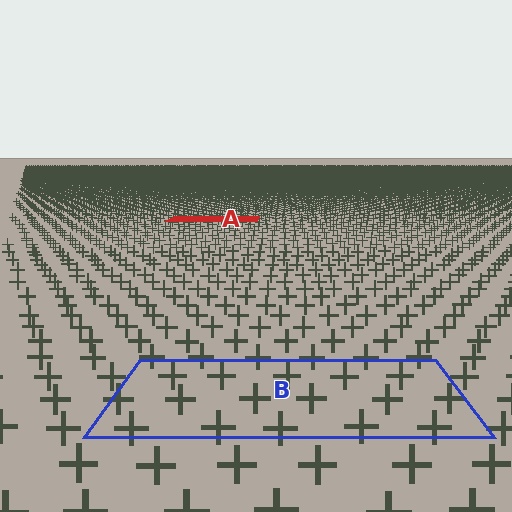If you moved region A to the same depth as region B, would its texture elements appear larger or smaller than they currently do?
They would appear larger. At a closer depth, the same texture elements are projected at a bigger on-screen size.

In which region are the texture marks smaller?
The texture marks are smaller in region A, because it is farther away.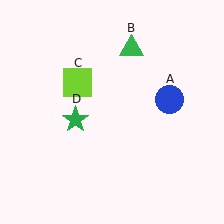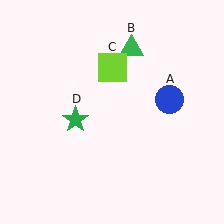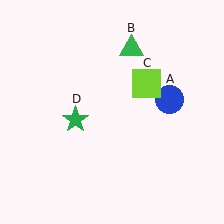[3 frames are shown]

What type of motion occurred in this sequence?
The lime square (object C) rotated clockwise around the center of the scene.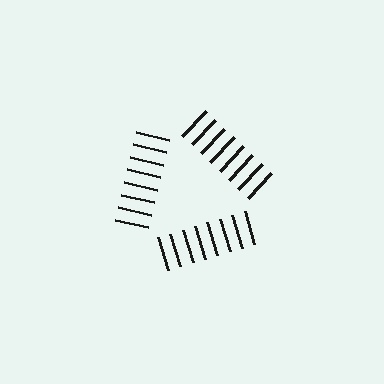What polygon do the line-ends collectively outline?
An illusory triangle — the line segments terminate on its edges but no continuous stroke is drawn.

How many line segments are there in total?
24 — 8 along each of the 3 edges.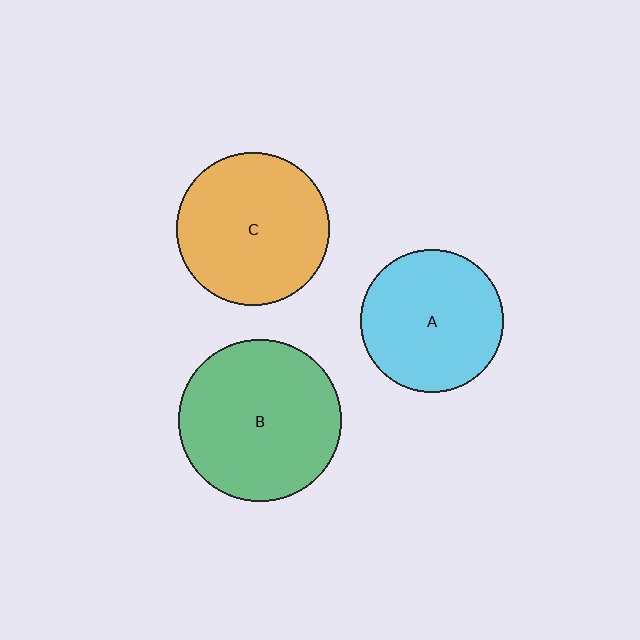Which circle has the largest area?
Circle B (green).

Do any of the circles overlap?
No, none of the circles overlap.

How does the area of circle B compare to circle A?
Approximately 1.3 times.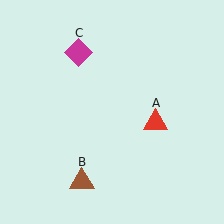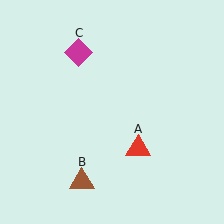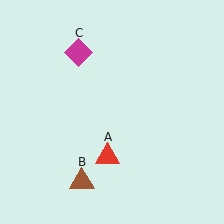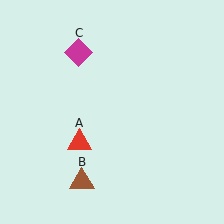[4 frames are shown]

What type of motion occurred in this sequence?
The red triangle (object A) rotated clockwise around the center of the scene.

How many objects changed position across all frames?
1 object changed position: red triangle (object A).